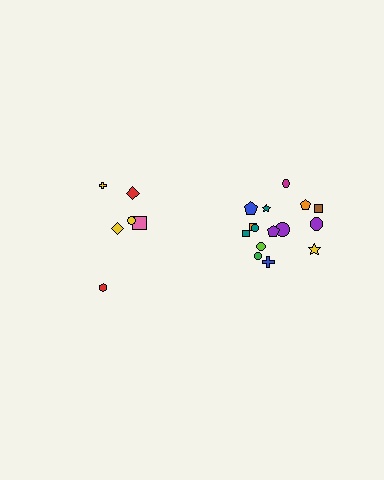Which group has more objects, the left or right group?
The right group.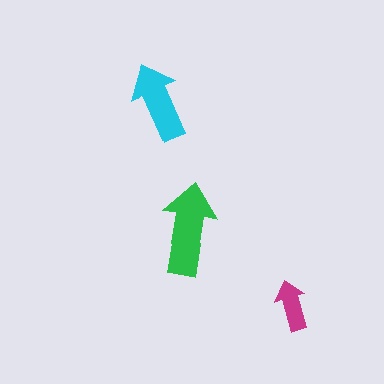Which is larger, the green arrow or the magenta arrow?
The green one.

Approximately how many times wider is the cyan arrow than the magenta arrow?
About 1.5 times wider.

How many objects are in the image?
There are 3 objects in the image.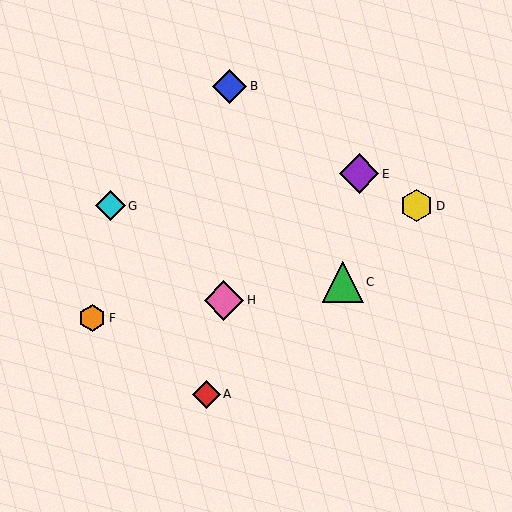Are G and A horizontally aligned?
No, G is at y≈206 and A is at y≈394.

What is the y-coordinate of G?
Object G is at y≈206.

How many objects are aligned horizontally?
2 objects (D, G) are aligned horizontally.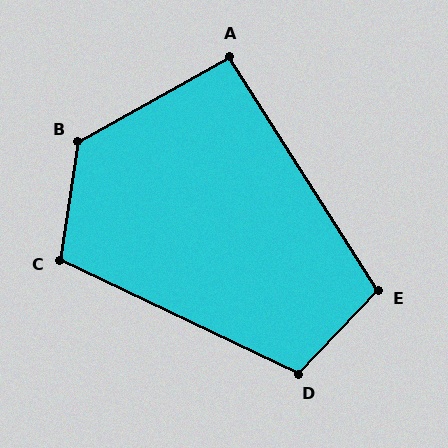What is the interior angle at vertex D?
Approximately 108 degrees (obtuse).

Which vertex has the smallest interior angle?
A, at approximately 93 degrees.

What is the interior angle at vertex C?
Approximately 107 degrees (obtuse).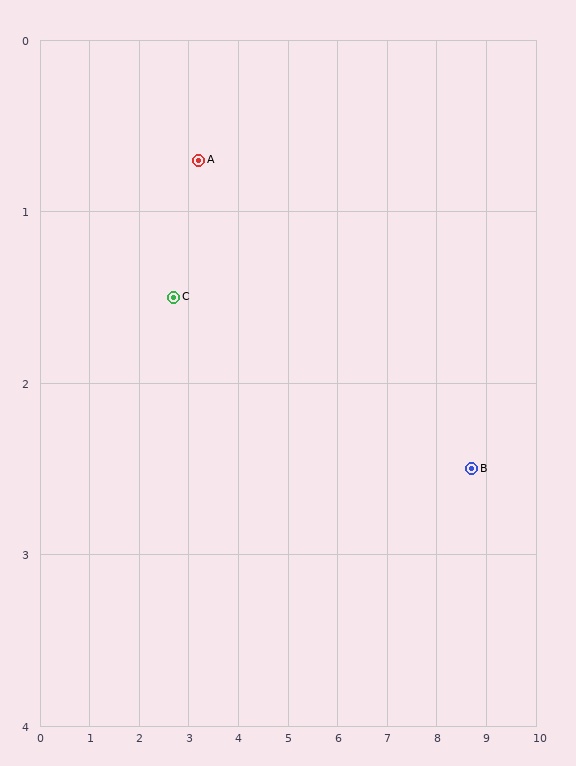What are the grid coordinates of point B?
Point B is at approximately (8.7, 2.5).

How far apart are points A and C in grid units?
Points A and C are about 0.9 grid units apart.